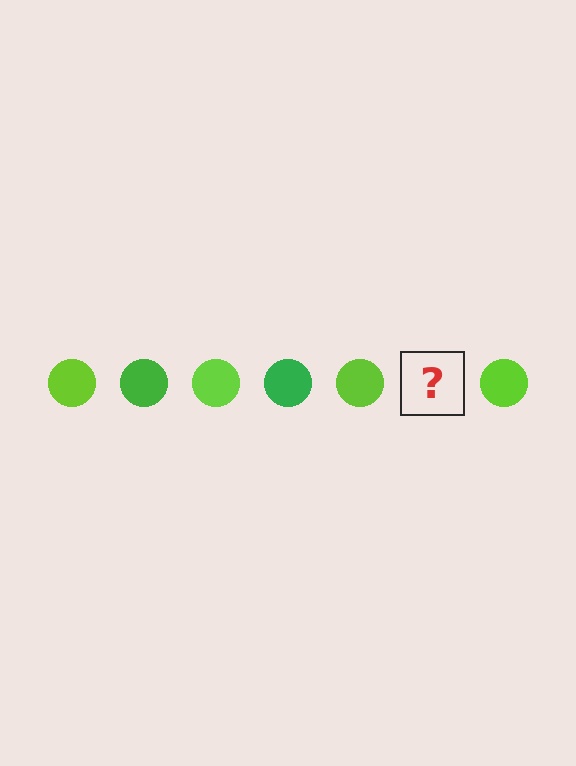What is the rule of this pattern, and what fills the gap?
The rule is that the pattern cycles through lime, green circles. The gap should be filled with a green circle.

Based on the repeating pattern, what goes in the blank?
The blank should be a green circle.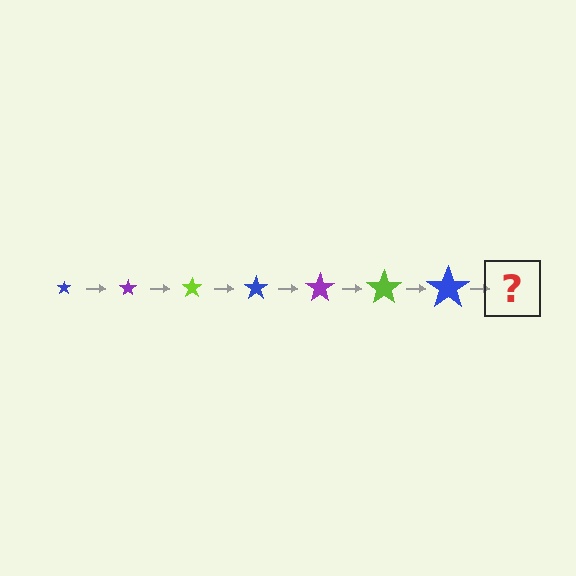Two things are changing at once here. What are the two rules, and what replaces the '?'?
The two rules are that the star grows larger each step and the color cycles through blue, purple, and lime. The '?' should be a purple star, larger than the previous one.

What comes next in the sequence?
The next element should be a purple star, larger than the previous one.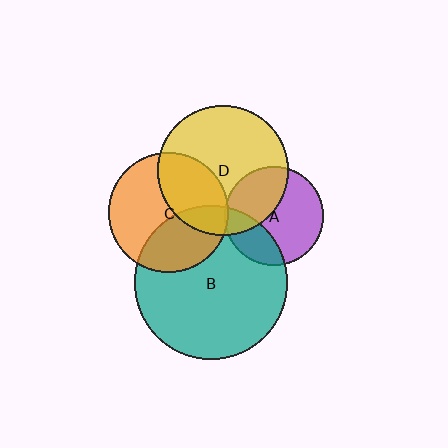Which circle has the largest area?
Circle B (teal).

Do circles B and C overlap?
Yes.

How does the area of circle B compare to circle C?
Approximately 1.6 times.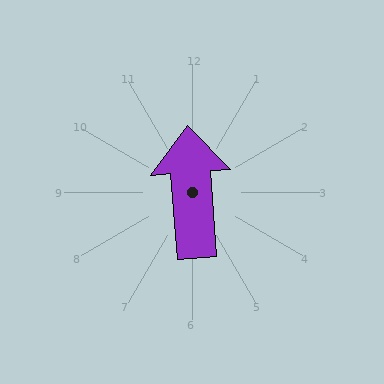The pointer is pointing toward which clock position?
Roughly 12 o'clock.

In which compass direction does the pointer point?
North.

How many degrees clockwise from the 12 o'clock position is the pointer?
Approximately 356 degrees.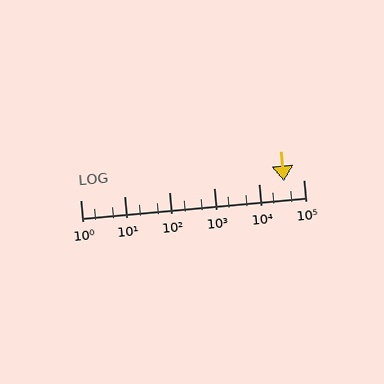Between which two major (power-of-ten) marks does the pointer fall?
The pointer is between 10000 and 100000.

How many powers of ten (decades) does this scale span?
The scale spans 5 decades, from 1 to 100000.